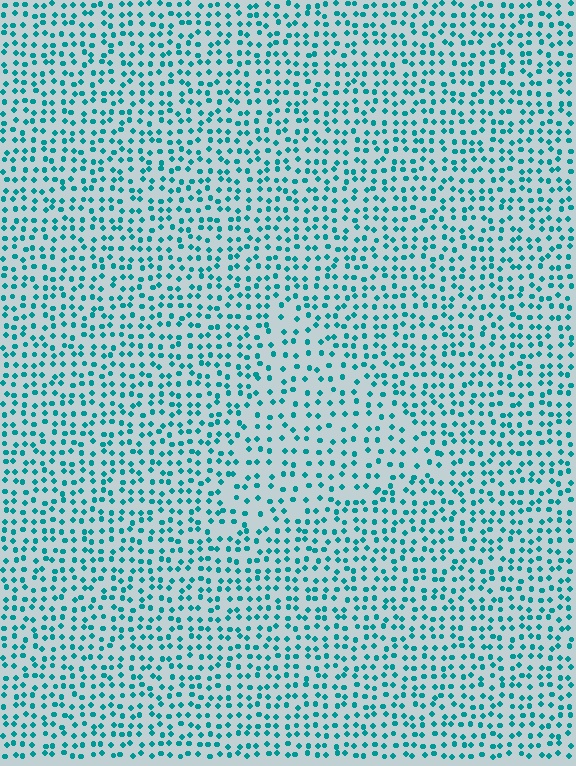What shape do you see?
I see a triangle.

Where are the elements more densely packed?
The elements are more densely packed outside the triangle boundary.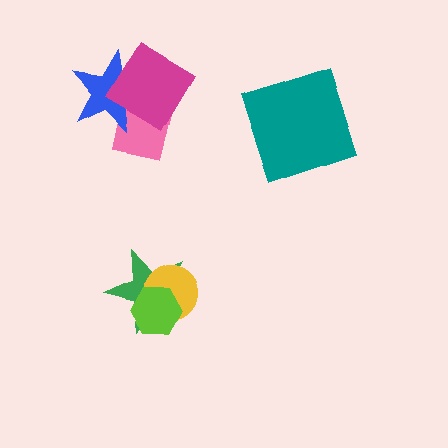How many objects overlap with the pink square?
2 objects overlap with the pink square.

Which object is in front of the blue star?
The magenta diamond is in front of the blue star.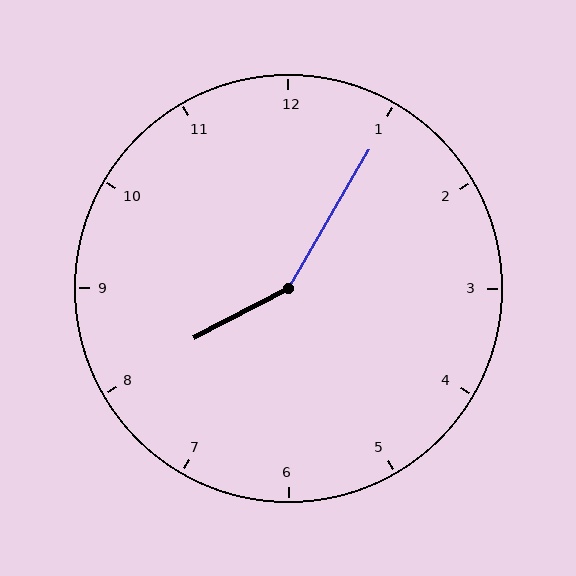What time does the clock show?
8:05.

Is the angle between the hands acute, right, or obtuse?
It is obtuse.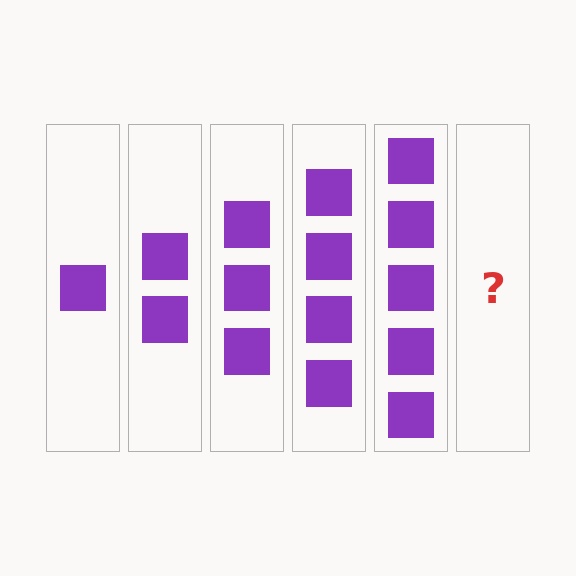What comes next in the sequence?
The next element should be 6 squares.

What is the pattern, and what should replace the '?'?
The pattern is that each step adds one more square. The '?' should be 6 squares.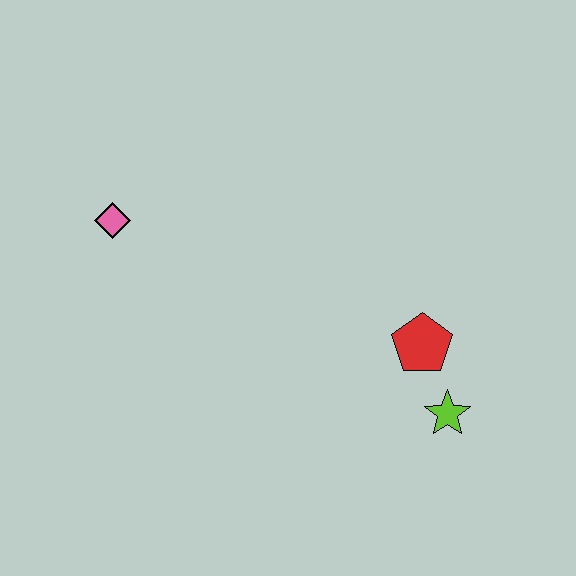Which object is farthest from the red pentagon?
The pink diamond is farthest from the red pentagon.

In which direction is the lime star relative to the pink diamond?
The lime star is to the right of the pink diamond.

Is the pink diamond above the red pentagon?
Yes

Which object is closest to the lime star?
The red pentagon is closest to the lime star.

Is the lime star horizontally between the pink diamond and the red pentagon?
No